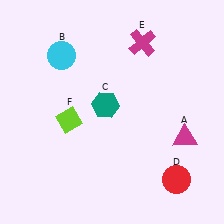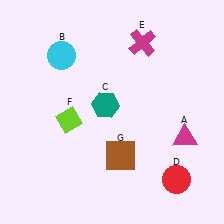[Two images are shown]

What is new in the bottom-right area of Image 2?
A brown square (G) was added in the bottom-right area of Image 2.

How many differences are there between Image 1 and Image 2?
There is 1 difference between the two images.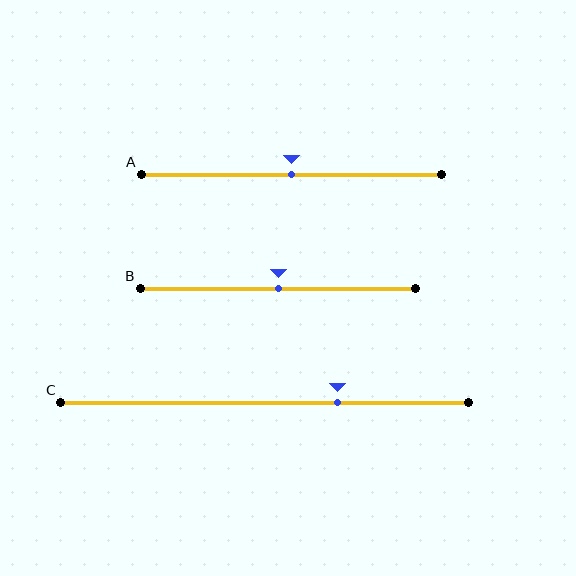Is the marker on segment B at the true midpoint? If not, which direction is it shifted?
Yes, the marker on segment B is at the true midpoint.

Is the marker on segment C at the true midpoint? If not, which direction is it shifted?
No, the marker on segment C is shifted to the right by about 18% of the segment length.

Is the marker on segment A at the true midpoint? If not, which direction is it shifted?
Yes, the marker on segment A is at the true midpoint.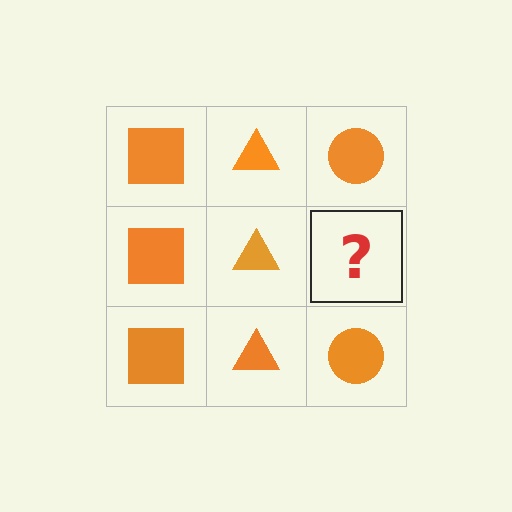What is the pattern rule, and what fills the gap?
The rule is that each column has a consistent shape. The gap should be filled with an orange circle.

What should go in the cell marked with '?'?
The missing cell should contain an orange circle.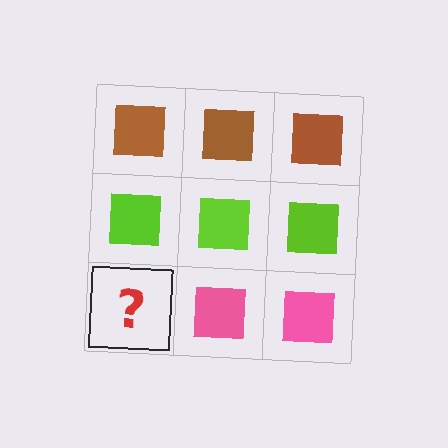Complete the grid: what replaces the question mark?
The question mark should be replaced with a pink square.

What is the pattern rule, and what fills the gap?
The rule is that each row has a consistent color. The gap should be filled with a pink square.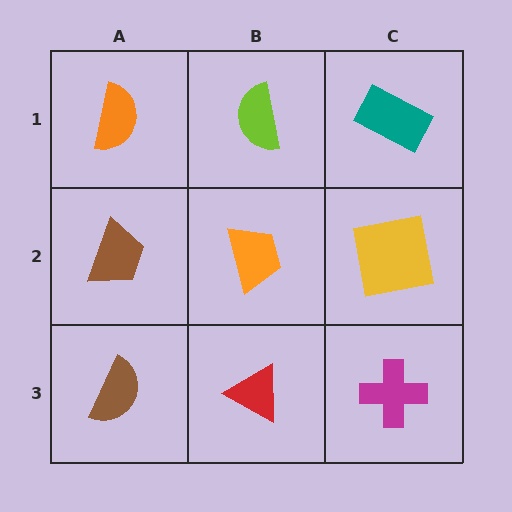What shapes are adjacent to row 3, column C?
A yellow square (row 2, column C), a red triangle (row 3, column B).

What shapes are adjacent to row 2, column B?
A lime semicircle (row 1, column B), a red triangle (row 3, column B), a brown trapezoid (row 2, column A), a yellow square (row 2, column C).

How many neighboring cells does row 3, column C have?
2.